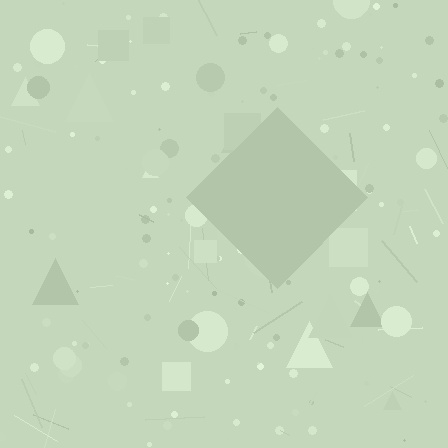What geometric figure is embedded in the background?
A diamond is embedded in the background.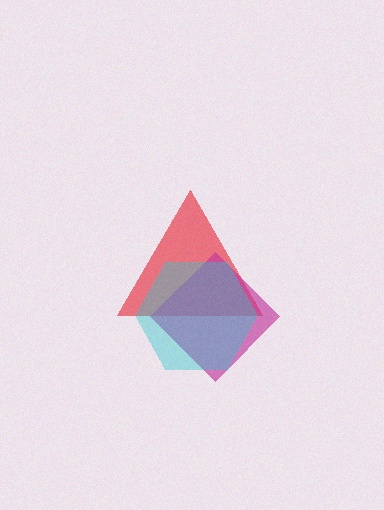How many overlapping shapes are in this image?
There are 3 overlapping shapes in the image.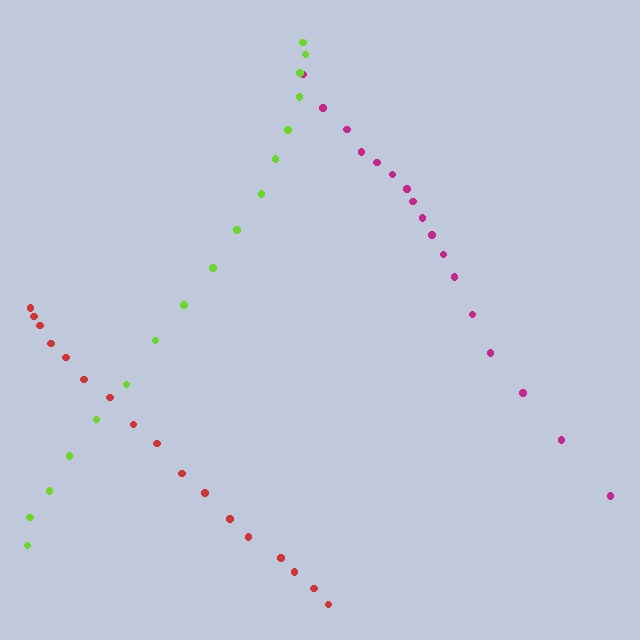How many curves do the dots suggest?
There are 3 distinct paths.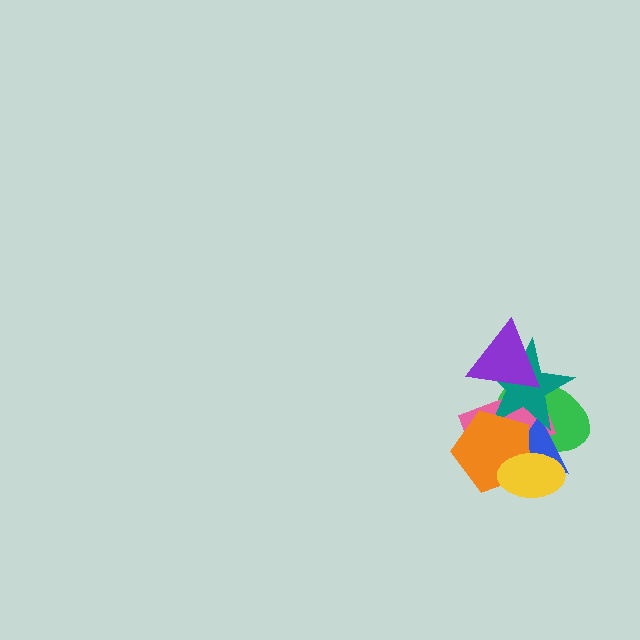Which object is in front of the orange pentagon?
The yellow ellipse is in front of the orange pentagon.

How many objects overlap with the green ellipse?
6 objects overlap with the green ellipse.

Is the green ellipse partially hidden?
Yes, it is partially covered by another shape.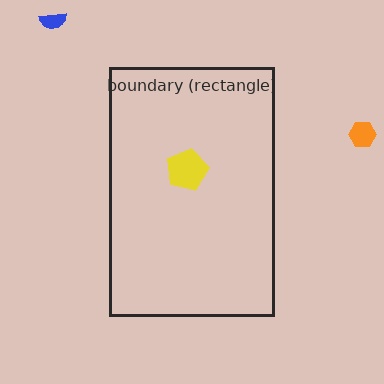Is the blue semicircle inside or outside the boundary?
Outside.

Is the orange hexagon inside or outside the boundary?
Outside.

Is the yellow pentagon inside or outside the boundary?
Inside.